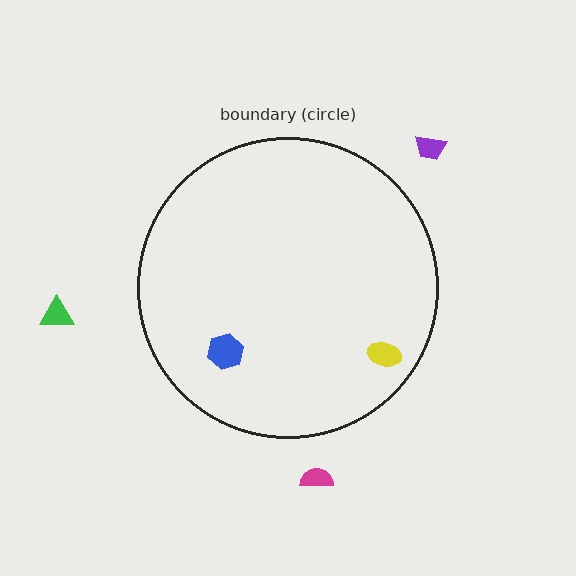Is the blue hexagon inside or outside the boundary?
Inside.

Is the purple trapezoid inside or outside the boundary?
Outside.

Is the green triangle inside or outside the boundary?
Outside.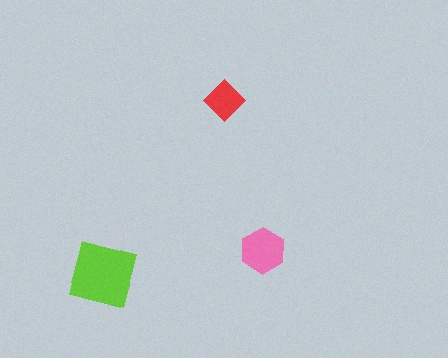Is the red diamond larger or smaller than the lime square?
Smaller.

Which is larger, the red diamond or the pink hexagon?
The pink hexagon.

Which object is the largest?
The lime square.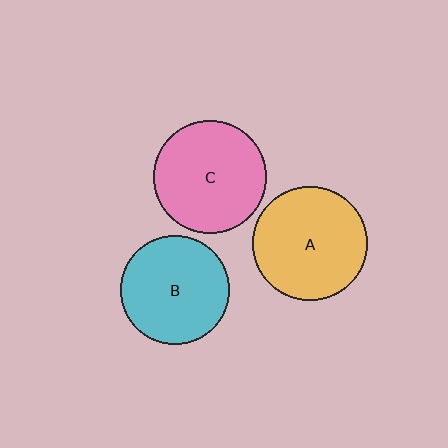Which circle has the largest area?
Circle A (yellow).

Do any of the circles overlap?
No, none of the circles overlap.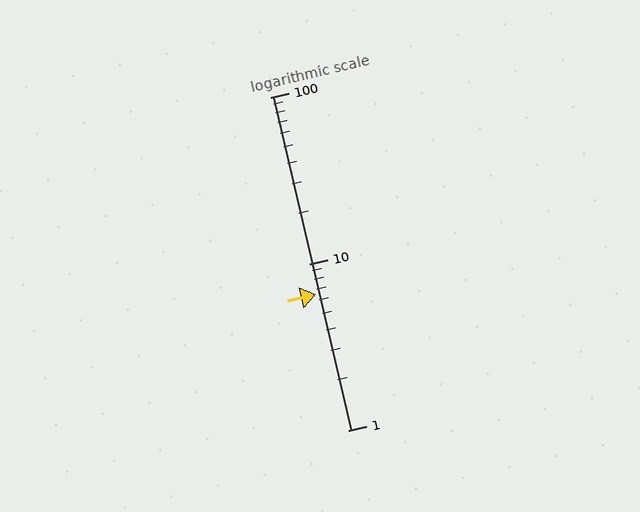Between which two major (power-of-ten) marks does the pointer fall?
The pointer is between 1 and 10.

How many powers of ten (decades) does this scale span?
The scale spans 2 decades, from 1 to 100.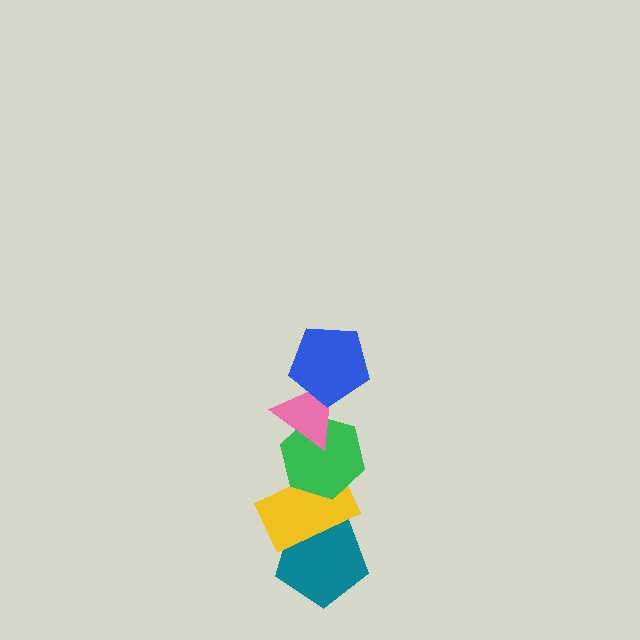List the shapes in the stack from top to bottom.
From top to bottom: the blue pentagon, the pink triangle, the green hexagon, the yellow rectangle, the teal pentagon.